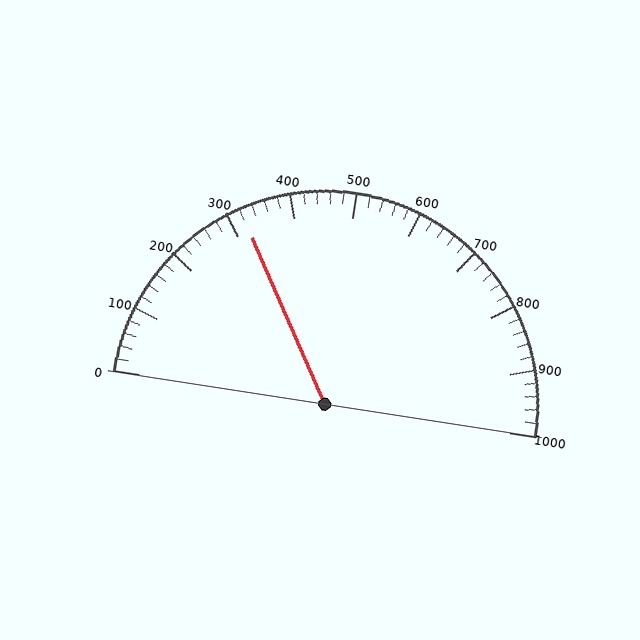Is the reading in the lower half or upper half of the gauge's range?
The reading is in the lower half of the range (0 to 1000).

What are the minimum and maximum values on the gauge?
The gauge ranges from 0 to 1000.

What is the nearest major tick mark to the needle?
The nearest major tick mark is 300.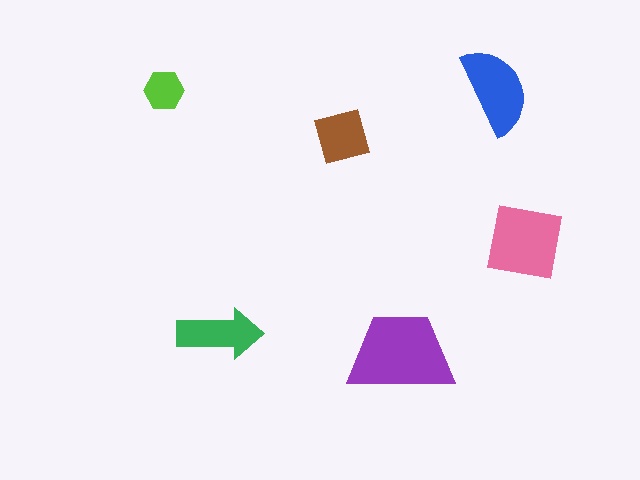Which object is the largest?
The purple trapezoid.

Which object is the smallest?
The lime hexagon.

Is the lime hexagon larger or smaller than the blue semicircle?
Smaller.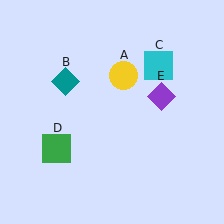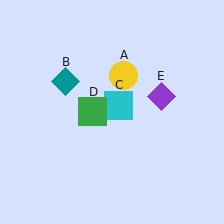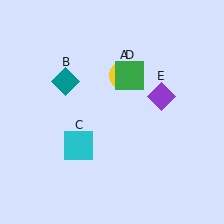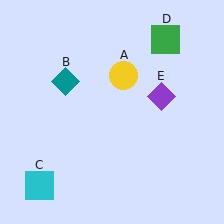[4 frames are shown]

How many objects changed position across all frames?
2 objects changed position: cyan square (object C), green square (object D).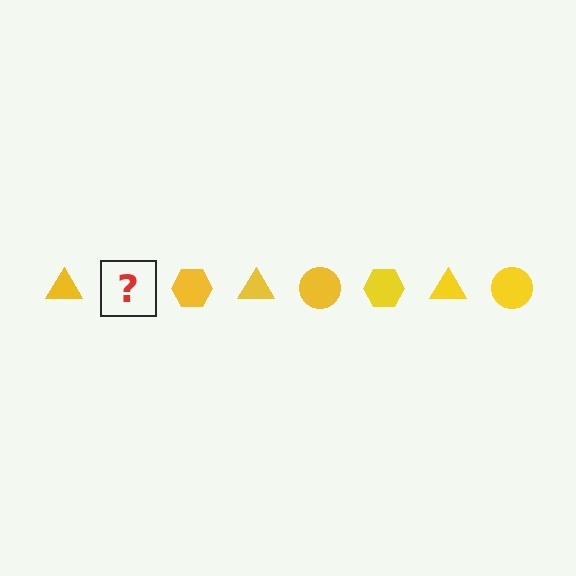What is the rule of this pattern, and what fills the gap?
The rule is that the pattern cycles through triangle, circle, hexagon shapes in yellow. The gap should be filled with a yellow circle.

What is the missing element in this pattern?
The missing element is a yellow circle.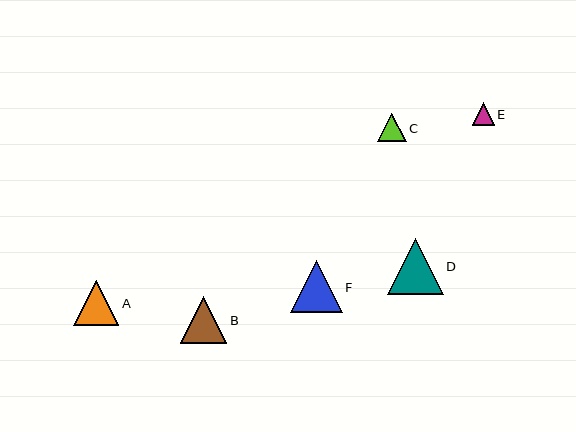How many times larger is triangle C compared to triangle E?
Triangle C is approximately 1.3 times the size of triangle E.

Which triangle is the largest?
Triangle D is the largest with a size of approximately 55 pixels.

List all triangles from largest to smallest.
From largest to smallest: D, F, B, A, C, E.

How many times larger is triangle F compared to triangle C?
Triangle F is approximately 1.8 times the size of triangle C.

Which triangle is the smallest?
Triangle E is the smallest with a size of approximately 22 pixels.